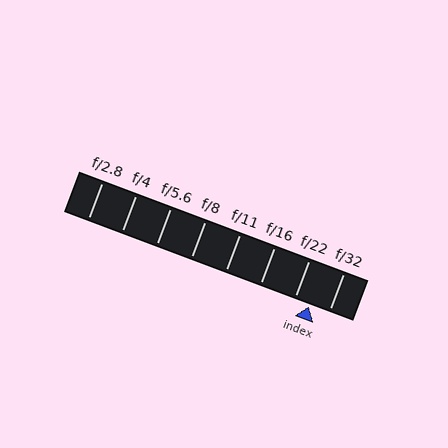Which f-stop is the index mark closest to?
The index mark is closest to f/22.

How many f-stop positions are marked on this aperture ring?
There are 8 f-stop positions marked.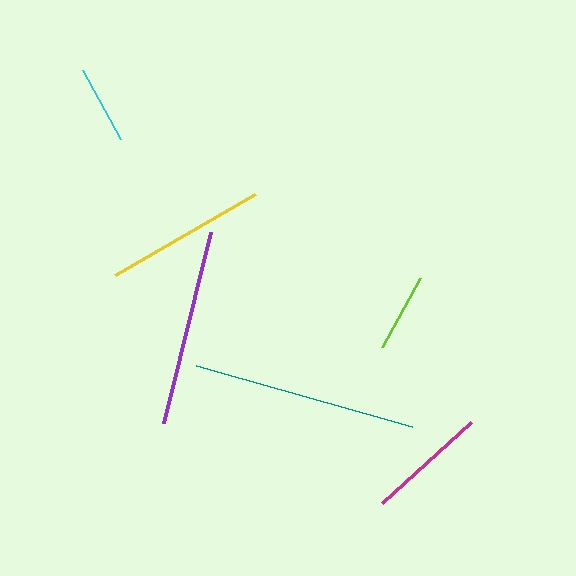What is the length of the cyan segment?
The cyan segment is approximately 79 pixels long.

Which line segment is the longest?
The teal line is the longest at approximately 225 pixels.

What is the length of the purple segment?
The purple segment is approximately 197 pixels long.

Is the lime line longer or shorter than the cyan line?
The cyan line is longer than the lime line.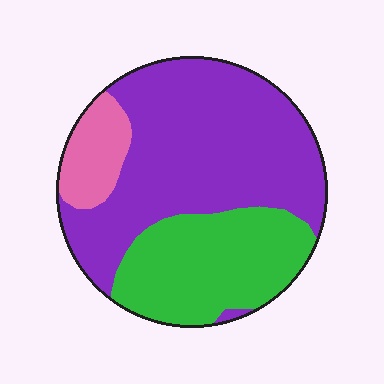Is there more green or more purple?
Purple.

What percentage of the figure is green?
Green covers 31% of the figure.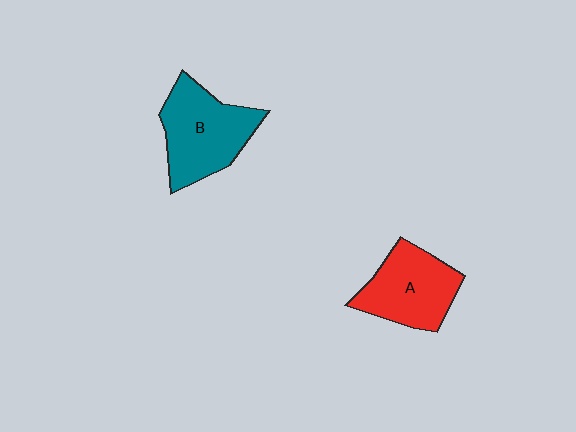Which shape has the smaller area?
Shape A (red).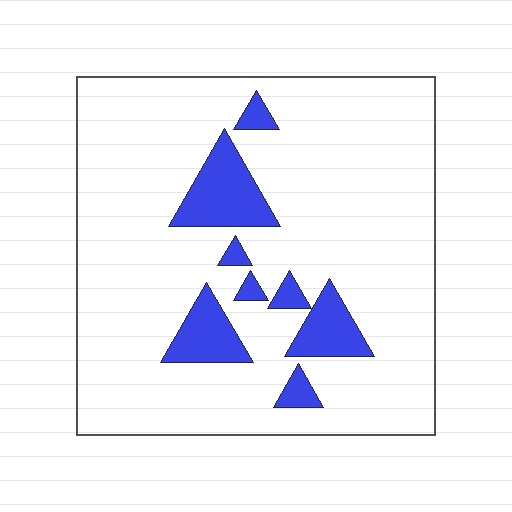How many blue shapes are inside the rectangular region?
8.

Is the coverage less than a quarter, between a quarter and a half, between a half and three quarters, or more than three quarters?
Less than a quarter.